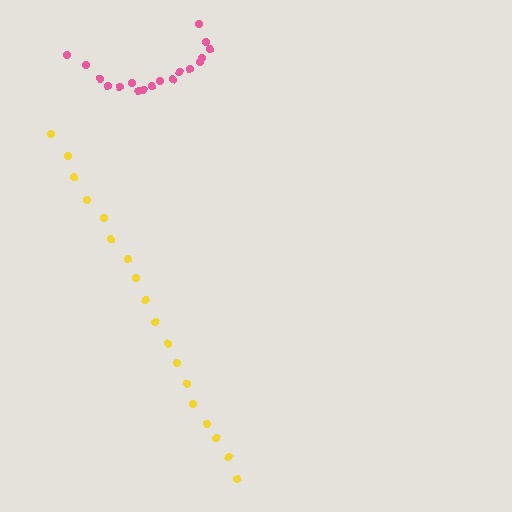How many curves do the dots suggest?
There are 2 distinct paths.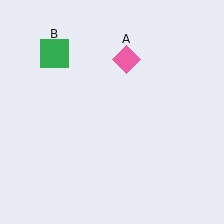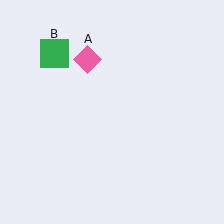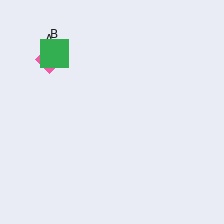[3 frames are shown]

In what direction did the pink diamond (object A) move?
The pink diamond (object A) moved left.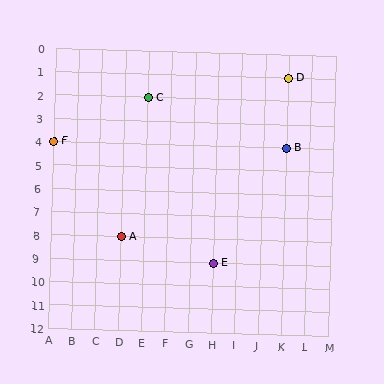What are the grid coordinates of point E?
Point E is at grid coordinates (H, 9).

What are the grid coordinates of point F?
Point F is at grid coordinates (A, 4).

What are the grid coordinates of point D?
Point D is at grid coordinates (K, 1).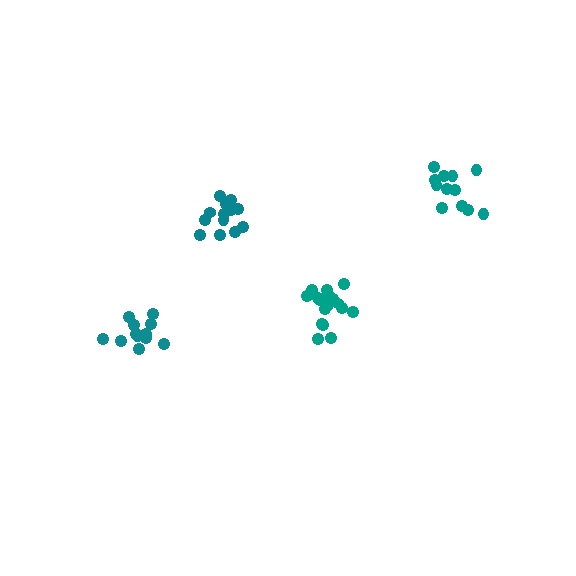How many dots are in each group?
Group 1: 17 dots, Group 2: 13 dots, Group 3: 12 dots, Group 4: 12 dots (54 total).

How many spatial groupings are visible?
There are 4 spatial groupings.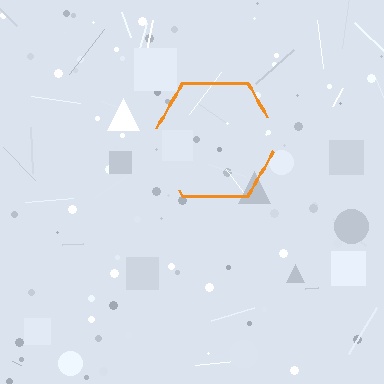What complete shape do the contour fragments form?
The contour fragments form a hexagon.